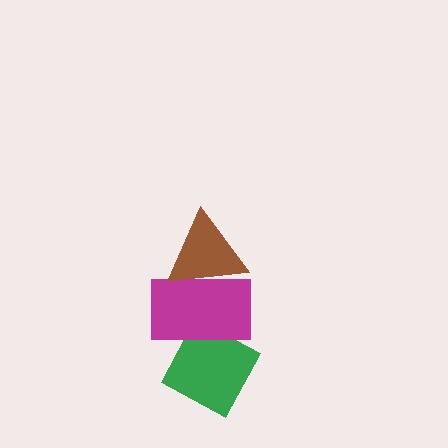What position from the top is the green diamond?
The green diamond is 3rd from the top.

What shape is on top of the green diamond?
The magenta rectangle is on top of the green diamond.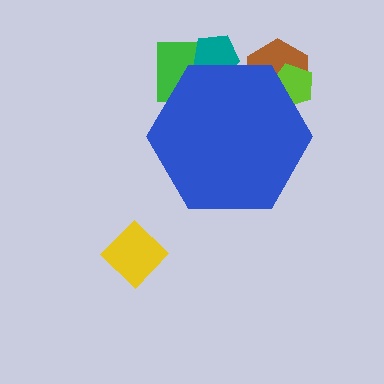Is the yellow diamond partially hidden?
No, the yellow diamond is fully visible.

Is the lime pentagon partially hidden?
Yes, the lime pentagon is partially hidden behind the blue hexagon.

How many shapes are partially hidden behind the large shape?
4 shapes are partially hidden.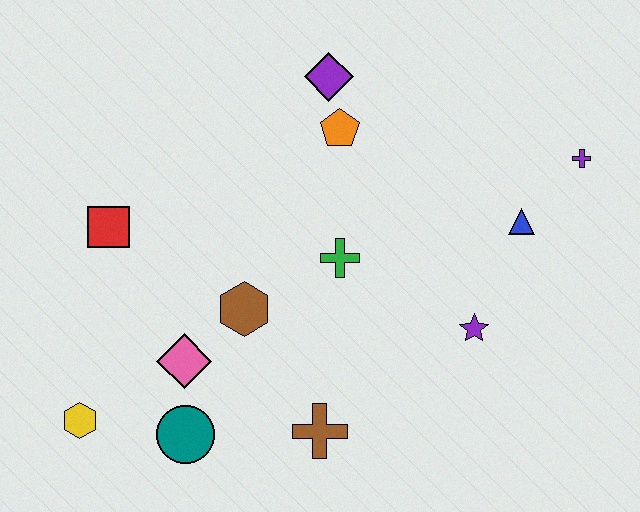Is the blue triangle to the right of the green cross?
Yes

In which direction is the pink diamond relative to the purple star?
The pink diamond is to the left of the purple star.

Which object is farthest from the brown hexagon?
The purple cross is farthest from the brown hexagon.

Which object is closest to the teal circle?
The pink diamond is closest to the teal circle.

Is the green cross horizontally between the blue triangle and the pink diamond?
Yes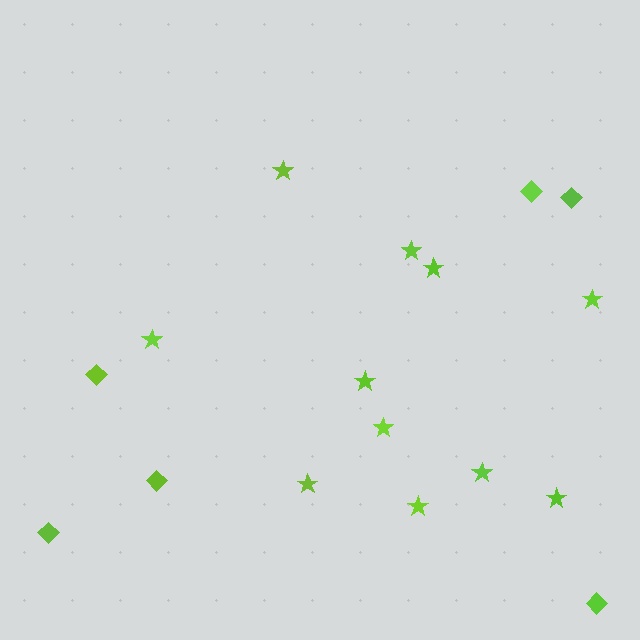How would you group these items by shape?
There are 2 groups: one group of diamonds (6) and one group of stars (11).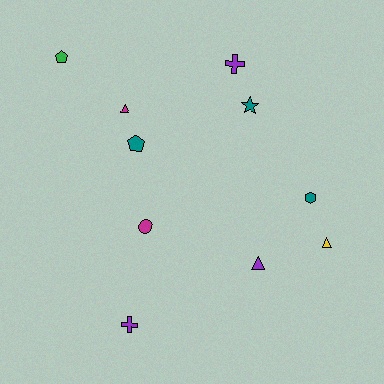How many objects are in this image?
There are 10 objects.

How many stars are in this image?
There is 1 star.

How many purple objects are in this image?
There are 3 purple objects.